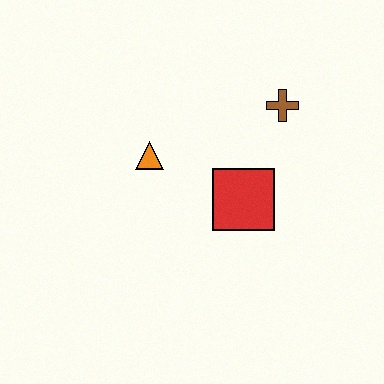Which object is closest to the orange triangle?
The red square is closest to the orange triangle.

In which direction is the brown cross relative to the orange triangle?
The brown cross is to the right of the orange triangle.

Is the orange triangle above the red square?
Yes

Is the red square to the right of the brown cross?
No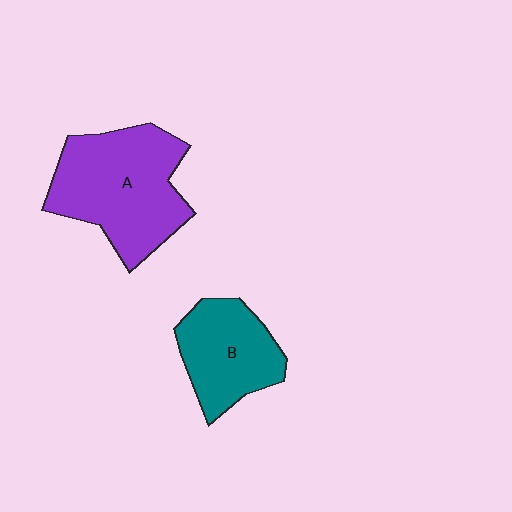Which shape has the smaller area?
Shape B (teal).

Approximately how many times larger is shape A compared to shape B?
Approximately 1.5 times.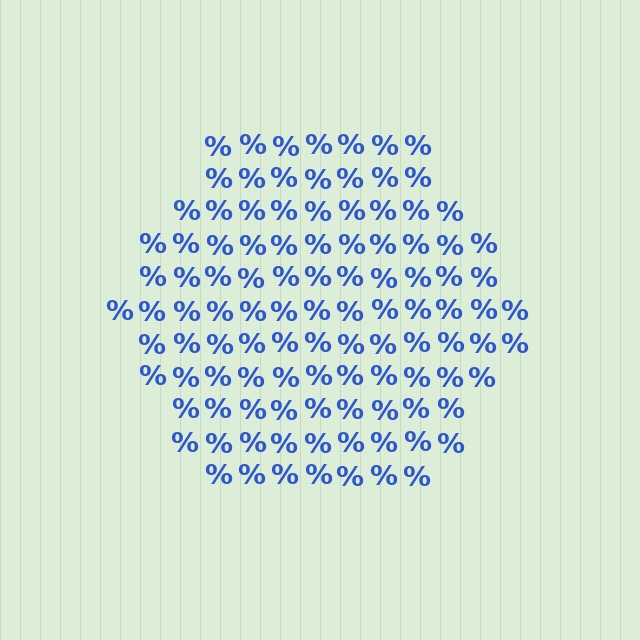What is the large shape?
The large shape is a hexagon.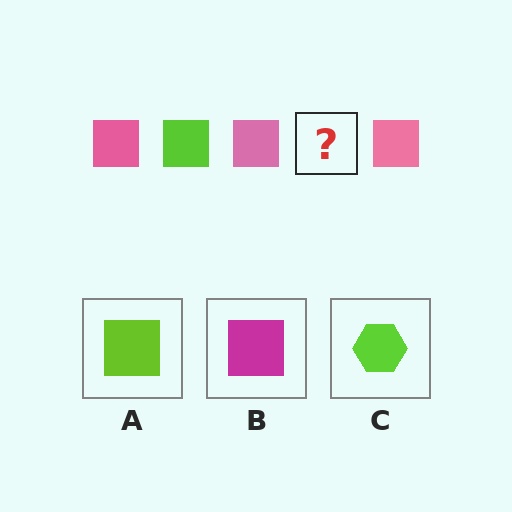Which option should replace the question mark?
Option A.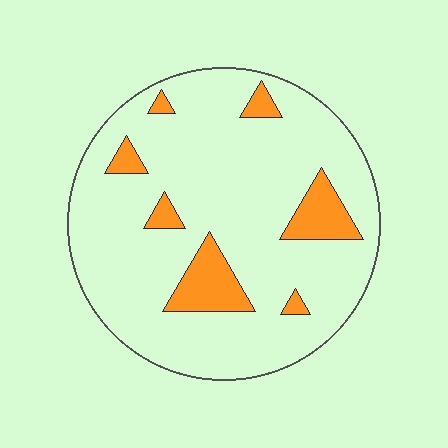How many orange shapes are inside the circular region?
7.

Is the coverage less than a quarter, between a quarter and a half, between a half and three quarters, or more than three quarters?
Less than a quarter.